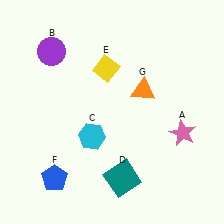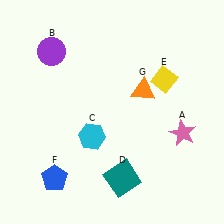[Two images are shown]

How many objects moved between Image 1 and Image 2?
1 object moved between the two images.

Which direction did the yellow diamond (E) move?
The yellow diamond (E) moved right.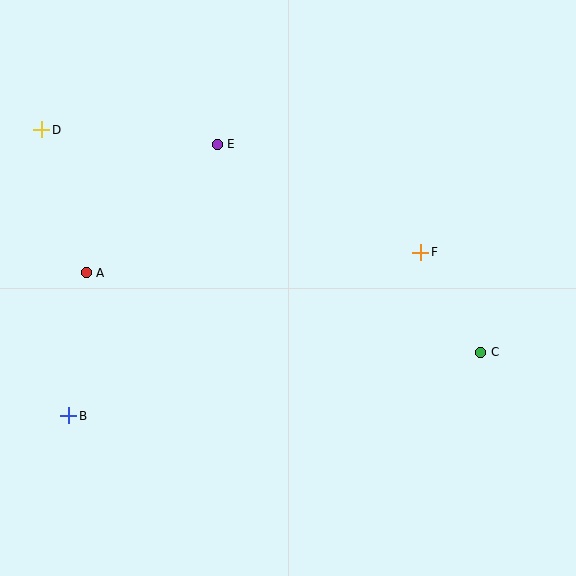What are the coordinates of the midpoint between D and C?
The midpoint between D and C is at (261, 241).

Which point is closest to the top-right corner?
Point F is closest to the top-right corner.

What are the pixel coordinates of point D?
Point D is at (42, 130).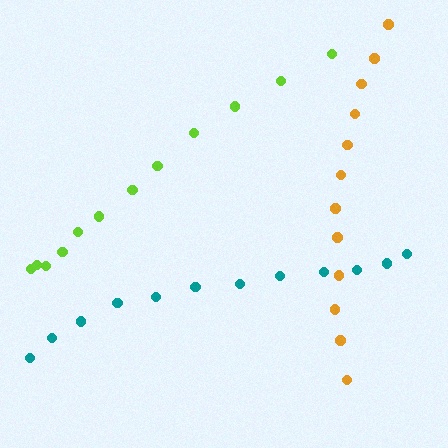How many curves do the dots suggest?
There are 3 distinct paths.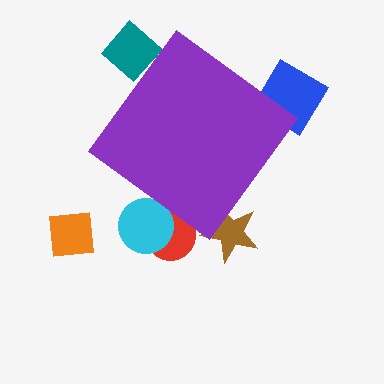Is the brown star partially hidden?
Yes, the brown star is partially hidden behind the purple diamond.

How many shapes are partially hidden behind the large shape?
5 shapes are partially hidden.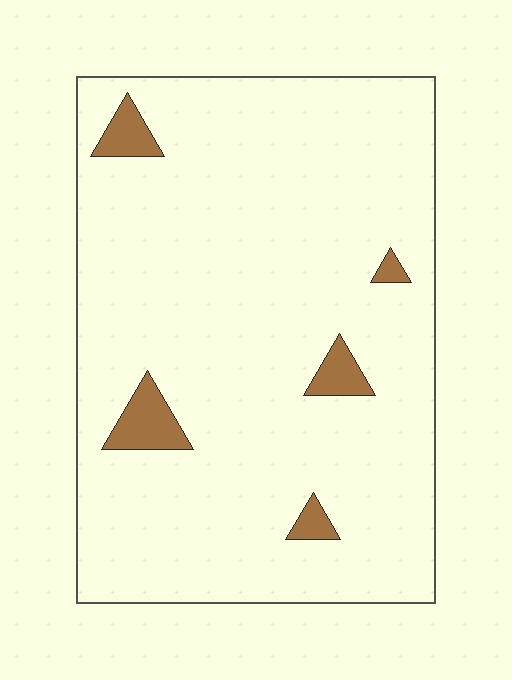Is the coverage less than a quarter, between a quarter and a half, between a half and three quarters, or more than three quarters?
Less than a quarter.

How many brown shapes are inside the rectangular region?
5.